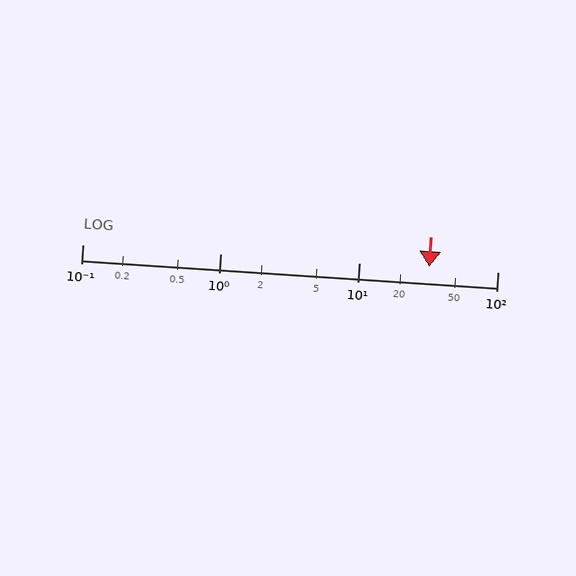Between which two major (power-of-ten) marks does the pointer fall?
The pointer is between 10 and 100.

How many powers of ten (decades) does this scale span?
The scale spans 3 decades, from 0.1 to 100.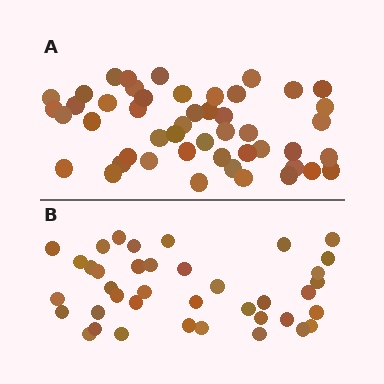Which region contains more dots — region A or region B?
Region A (the top region) has more dots.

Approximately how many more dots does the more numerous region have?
Region A has roughly 8 or so more dots than region B.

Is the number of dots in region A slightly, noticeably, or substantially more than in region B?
Region A has only slightly more — the two regions are fairly close. The ratio is roughly 1.2 to 1.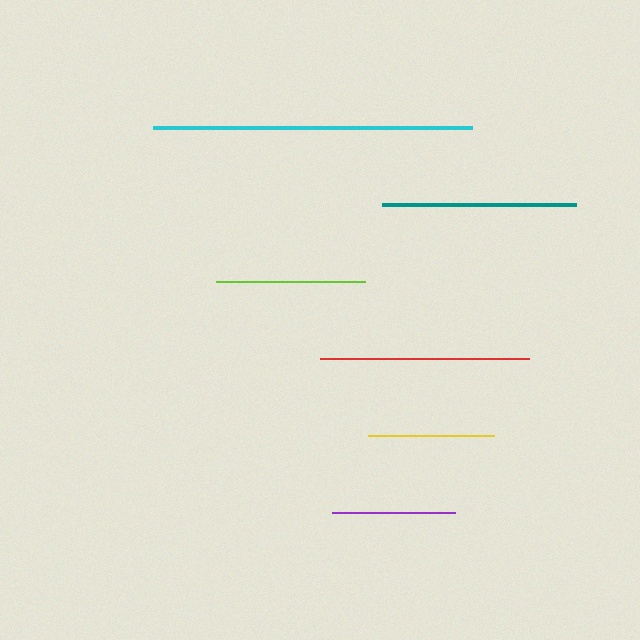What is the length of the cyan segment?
The cyan segment is approximately 318 pixels long.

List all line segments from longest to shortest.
From longest to shortest: cyan, red, teal, lime, yellow, purple.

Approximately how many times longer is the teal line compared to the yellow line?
The teal line is approximately 1.5 times the length of the yellow line.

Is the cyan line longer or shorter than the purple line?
The cyan line is longer than the purple line.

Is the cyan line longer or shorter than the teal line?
The cyan line is longer than the teal line.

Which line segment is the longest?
The cyan line is the longest at approximately 318 pixels.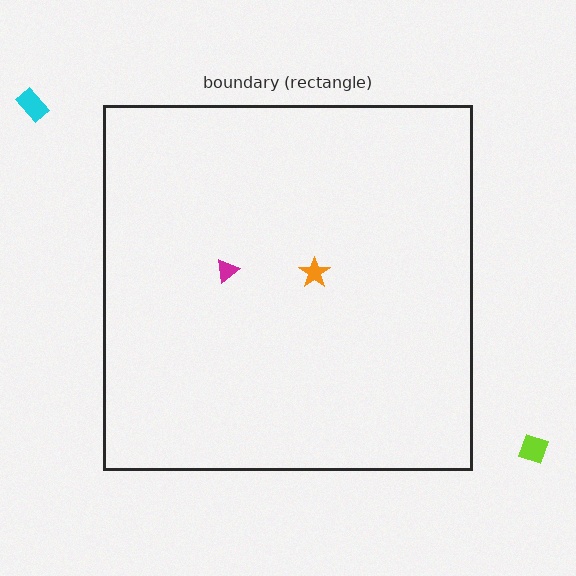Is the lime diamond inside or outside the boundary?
Outside.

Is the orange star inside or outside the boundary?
Inside.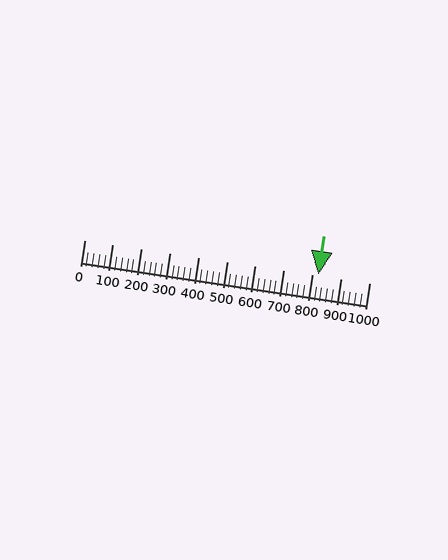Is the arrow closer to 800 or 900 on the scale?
The arrow is closer to 800.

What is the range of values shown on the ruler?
The ruler shows values from 0 to 1000.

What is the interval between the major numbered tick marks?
The major tick marks are spaced 100 units apart.